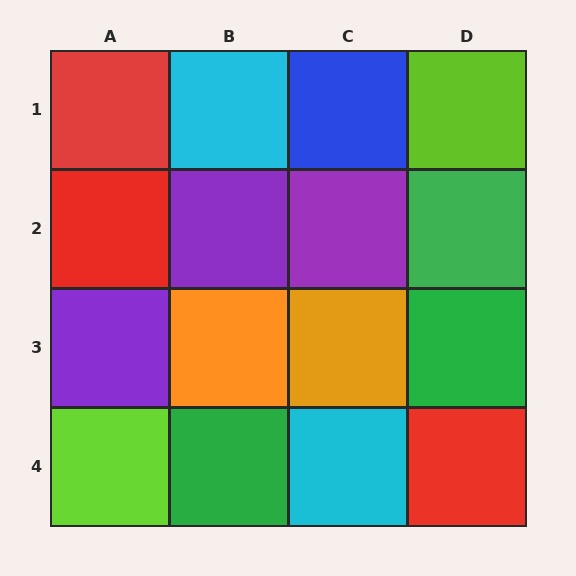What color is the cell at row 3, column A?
Purple.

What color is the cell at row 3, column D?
Green.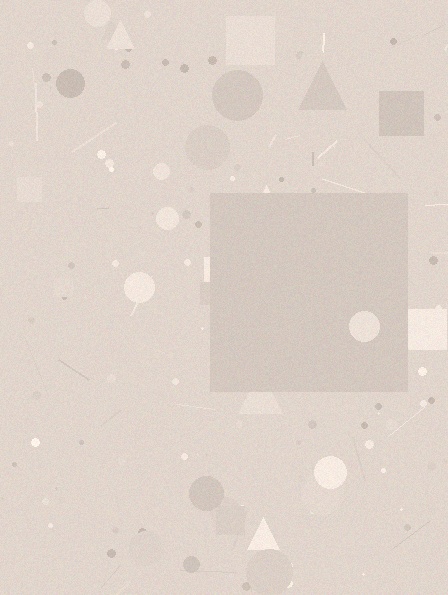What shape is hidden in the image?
A square is hidden in the image.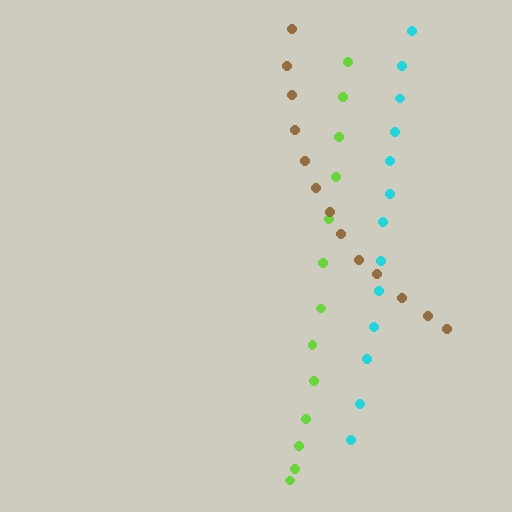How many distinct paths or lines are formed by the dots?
There are 3 distinct paths.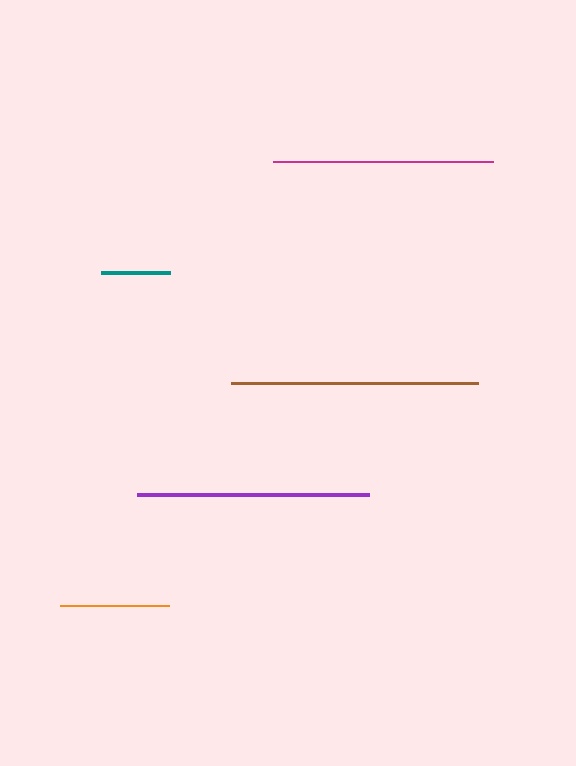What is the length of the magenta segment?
The magenta segment is approximately 220 pixels long.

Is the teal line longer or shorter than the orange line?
The orange line is longer than the teal line.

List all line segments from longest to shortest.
From longest to shortest: brown, purple, magenta, orange, teal.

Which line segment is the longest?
The brown line is the longest at approximately 248 pixels.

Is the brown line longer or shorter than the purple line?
The brown line is longer than the purple line.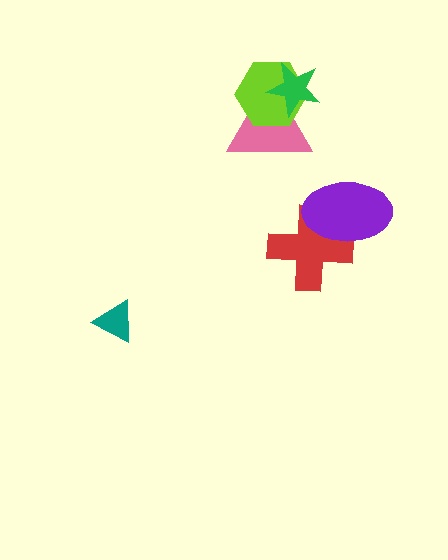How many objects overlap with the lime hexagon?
2 objects overlap with the lime hexagon.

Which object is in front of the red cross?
The purple ellipse is in front of the red cross.